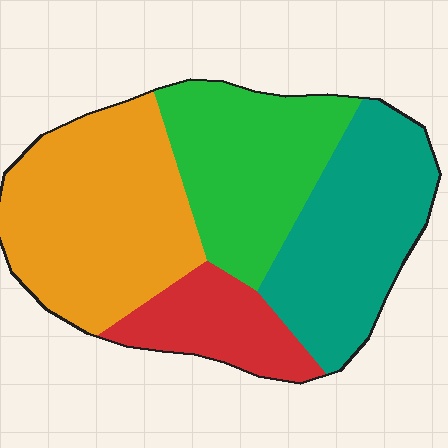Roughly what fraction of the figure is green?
Green covers 25% of the figure.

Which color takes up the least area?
Red, at roughly 15%.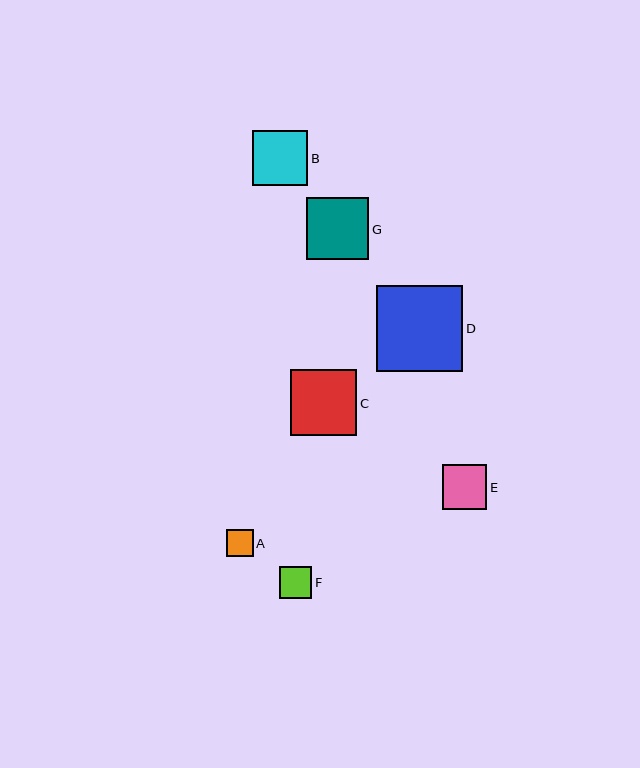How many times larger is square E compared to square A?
Square E is approximately 1.7 times the size of square A.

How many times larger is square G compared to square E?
Square G is approximately 1.4 times the size of square E.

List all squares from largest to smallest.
From largest to smallest: D, C, G, B, E, F, A.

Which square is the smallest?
Square A is the smallest with a size of approximately 26 pixels.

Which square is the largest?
Square D is the largest with a size of approximately 86 pixels.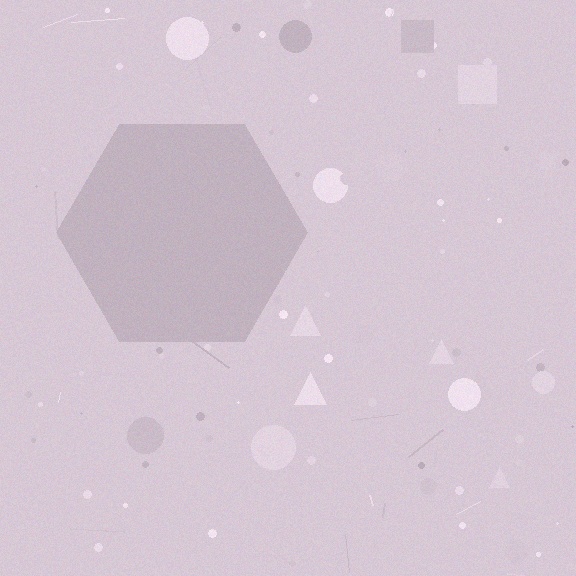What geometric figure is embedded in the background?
A hexagon is embedded in the background.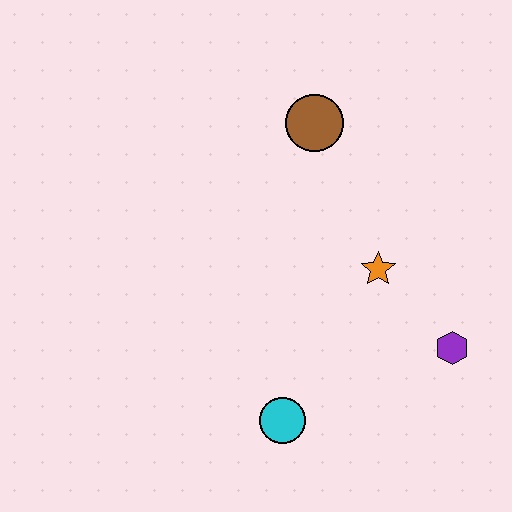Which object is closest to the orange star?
The purple hexagon is closest to the orange star.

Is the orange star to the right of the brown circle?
Yes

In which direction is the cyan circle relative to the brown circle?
The cyan circle is below the brown circle.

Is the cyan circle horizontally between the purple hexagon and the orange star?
No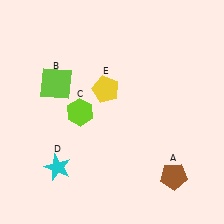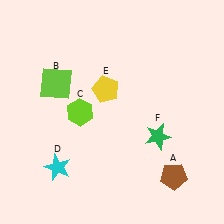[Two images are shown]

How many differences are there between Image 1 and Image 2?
There is 1 difference between the two images.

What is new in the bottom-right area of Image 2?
A green star (F) was added in the bottom-right area of Image 2.